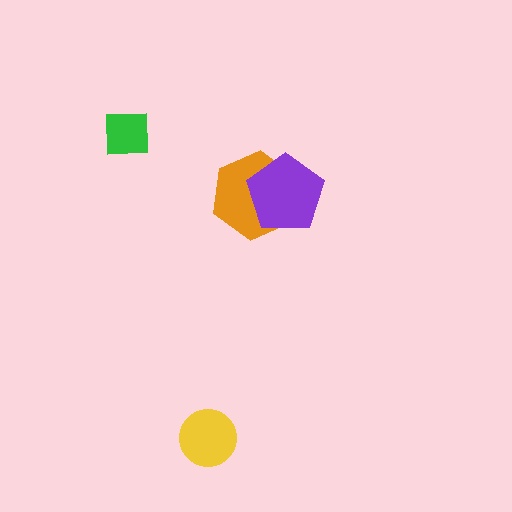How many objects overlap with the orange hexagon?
1 object overlaps with the orange hexagon.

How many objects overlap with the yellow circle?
0 objects overlap with the yellow circle.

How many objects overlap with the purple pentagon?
1 object overlaps with the purple pentagon.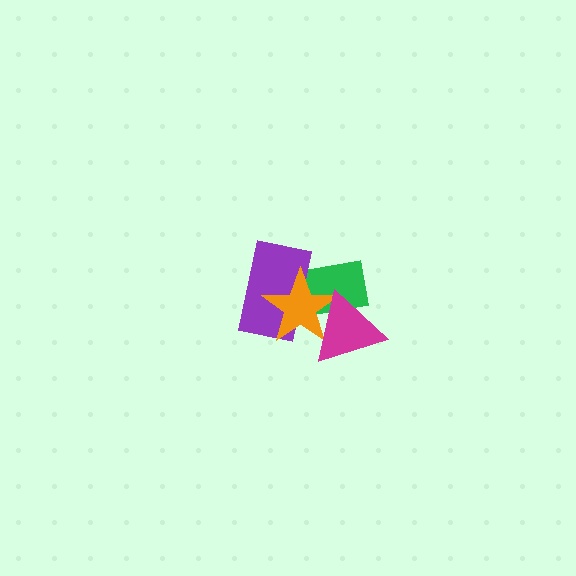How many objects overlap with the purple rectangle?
2 objects overlap with the purple rectangle.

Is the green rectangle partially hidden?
Yes, it is partially covered by another shape.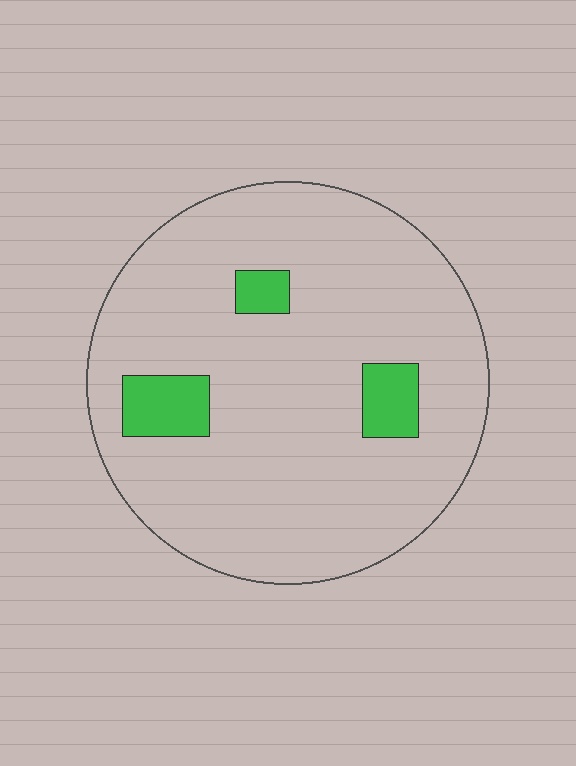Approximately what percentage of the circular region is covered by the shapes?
Approximately 10%.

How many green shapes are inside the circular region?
3.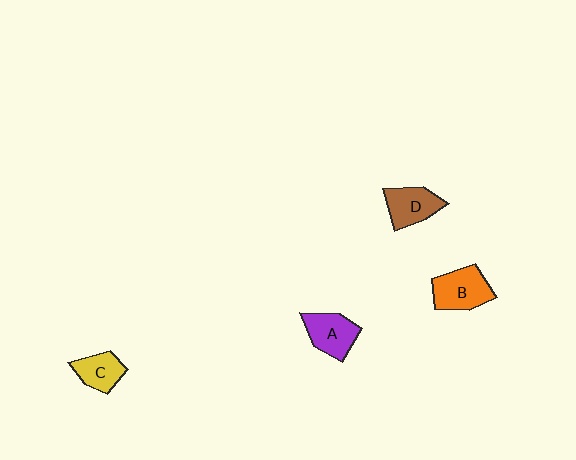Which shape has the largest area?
Shape B (orange).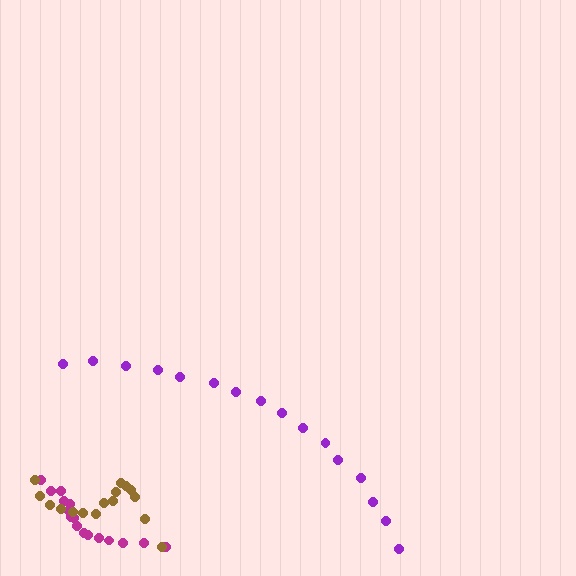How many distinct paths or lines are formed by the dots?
There are 3 distinct paths.